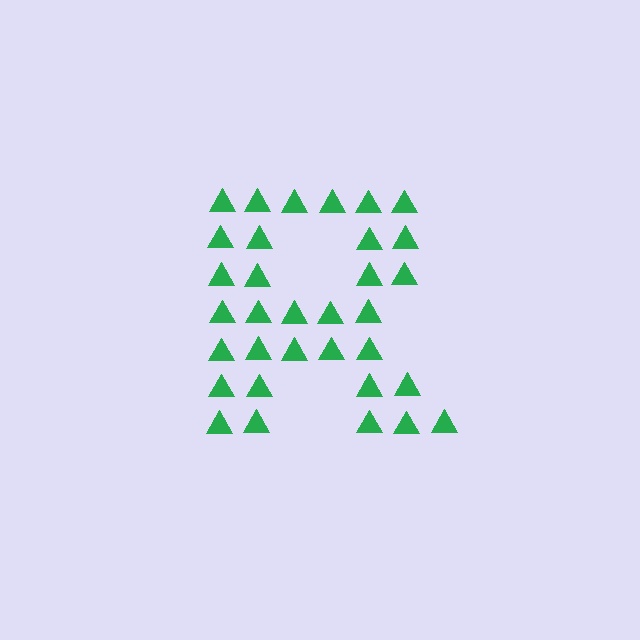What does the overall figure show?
The overall figure shows the letter R.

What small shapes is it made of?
It is made of small triangles.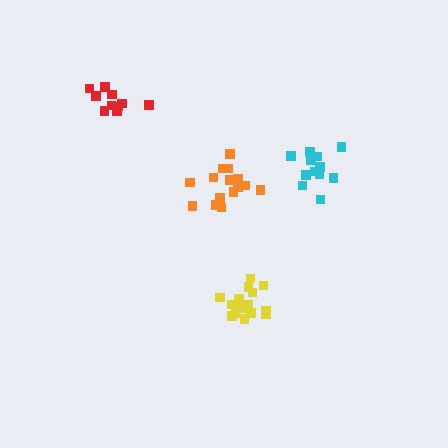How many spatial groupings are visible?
There are 4 spatial groupings.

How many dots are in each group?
Group 1: 12 dots, Group 2: 16 dots, Group 3: 10 dots, Group 4: 15 dots (53 total).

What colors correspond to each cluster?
The clusters are colored: cyan, yellow, red, orange.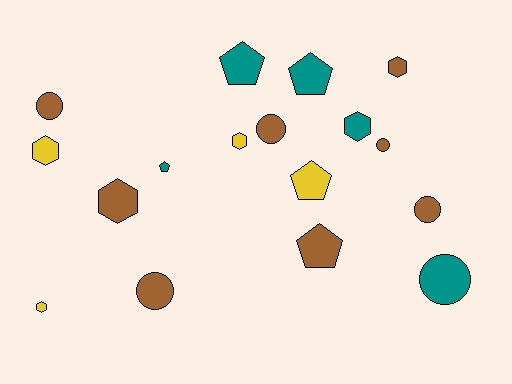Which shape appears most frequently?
Hexagon, with 6 objects.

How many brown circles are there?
There are 5 brown circles.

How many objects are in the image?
There are 17 objects.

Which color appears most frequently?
Brown, with 8 objects.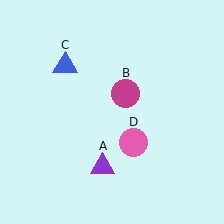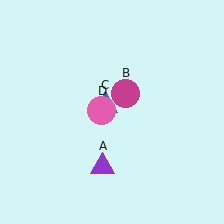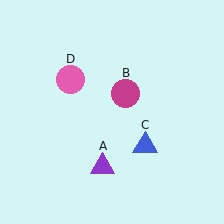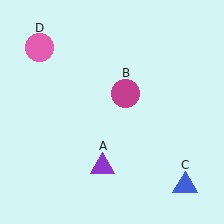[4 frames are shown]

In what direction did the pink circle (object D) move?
The pink circle (object D) moved up and to the left.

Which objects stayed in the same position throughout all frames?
Purple triangle (object A) and magenta circle (object B) remained stationary.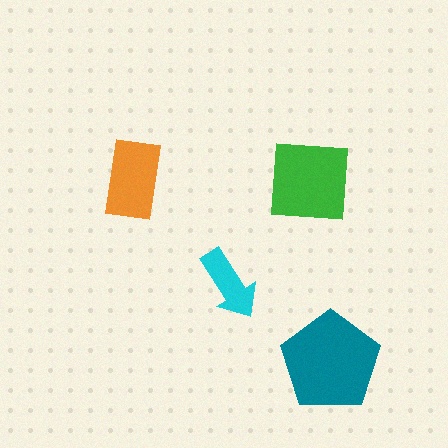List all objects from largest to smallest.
The teal pentagon, the green square, the orange rectangle, the cyan arrow.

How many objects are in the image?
There are 4 objects in the image.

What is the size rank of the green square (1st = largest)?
2nd.